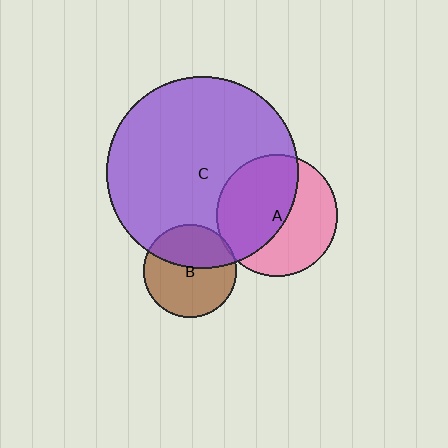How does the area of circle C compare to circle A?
Approximately 2.5 times.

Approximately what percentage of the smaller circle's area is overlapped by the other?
Approximately 5%.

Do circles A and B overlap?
Yes.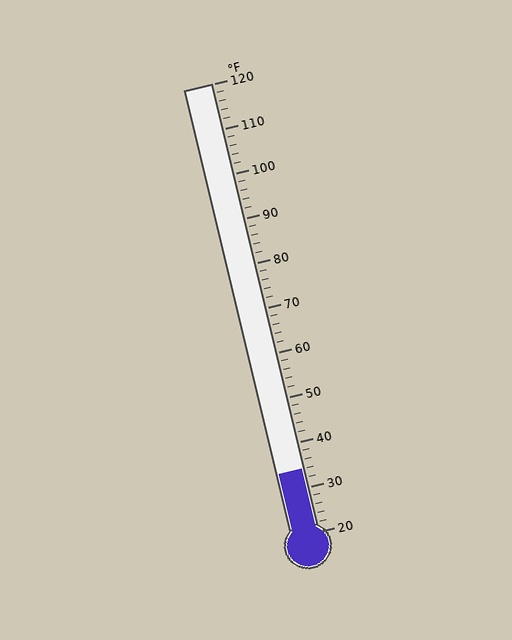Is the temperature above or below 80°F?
The temperature is below 80°F.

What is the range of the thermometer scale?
The thermometer scale ranges from 20°F to 120°F.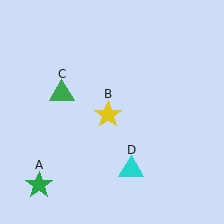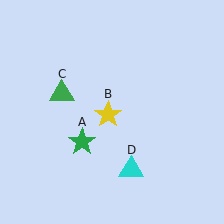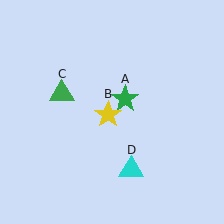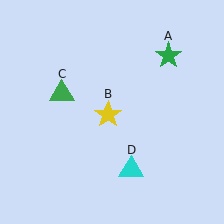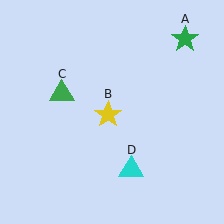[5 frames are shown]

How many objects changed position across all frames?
1 object changed position: green star (object A).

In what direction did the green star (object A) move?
The green star (object A) moved up and to the right.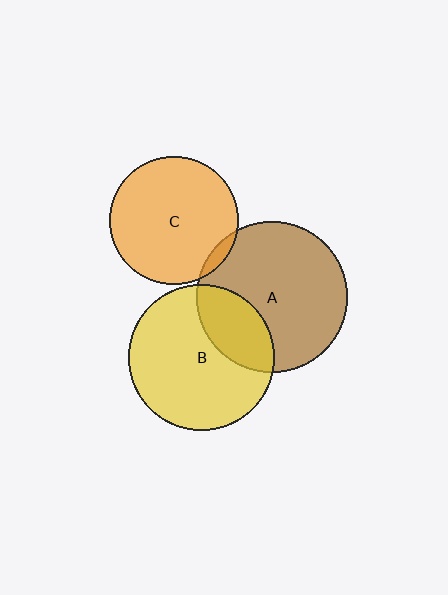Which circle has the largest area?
Circle A (brown).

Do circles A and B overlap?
Yes.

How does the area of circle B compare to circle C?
Approximately 1.3 times.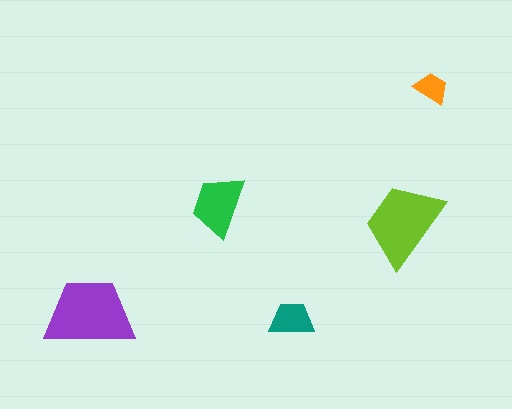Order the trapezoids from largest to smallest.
the purple one, the lime one, the green one, the teal one, the orange one.